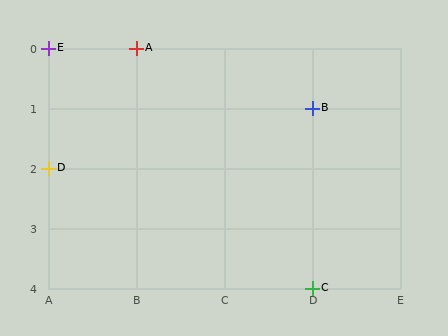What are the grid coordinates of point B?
Point B is at grid coordinates (D, 1).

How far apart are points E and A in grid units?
Points E and A are 1 column apart.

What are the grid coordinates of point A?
Point A is at grid coordinates (B, 0).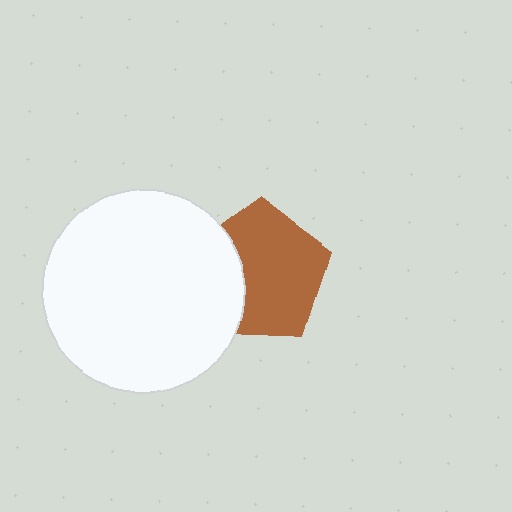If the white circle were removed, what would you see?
You would see the complete brown pentagon.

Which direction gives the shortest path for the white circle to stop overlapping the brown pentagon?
Moving left gives the shortest separation.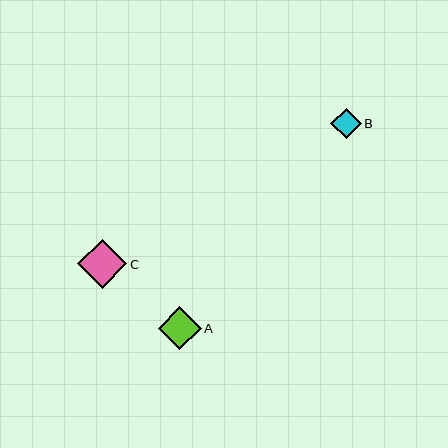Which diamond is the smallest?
Diamond B is the smallest with a size of approximately 30 pixels.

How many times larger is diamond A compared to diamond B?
Diamond A is approximately 1.4 times the size of diamond B.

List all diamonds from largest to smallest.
From largest to smallest: C, A, B.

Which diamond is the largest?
Diamond C is the largest with a size of approximately 50 pixels.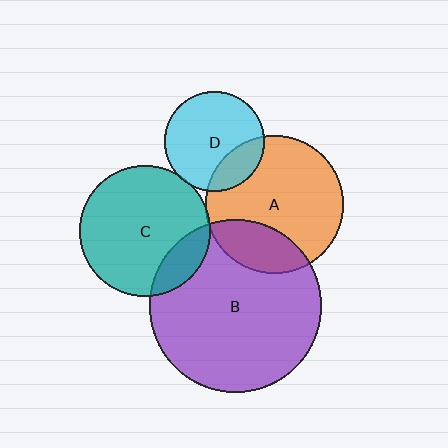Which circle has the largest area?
Circle B (purple).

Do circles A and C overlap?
Yes.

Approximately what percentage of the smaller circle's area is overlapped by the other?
Approximately 5%.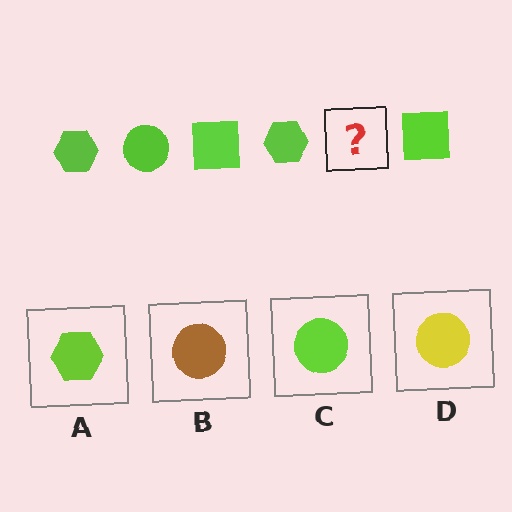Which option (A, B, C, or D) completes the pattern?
C.